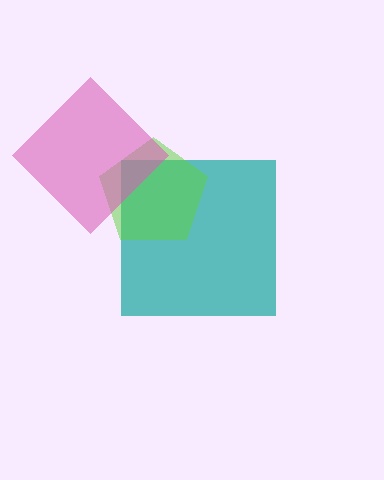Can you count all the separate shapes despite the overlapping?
Yes, there are 3 separate shapes.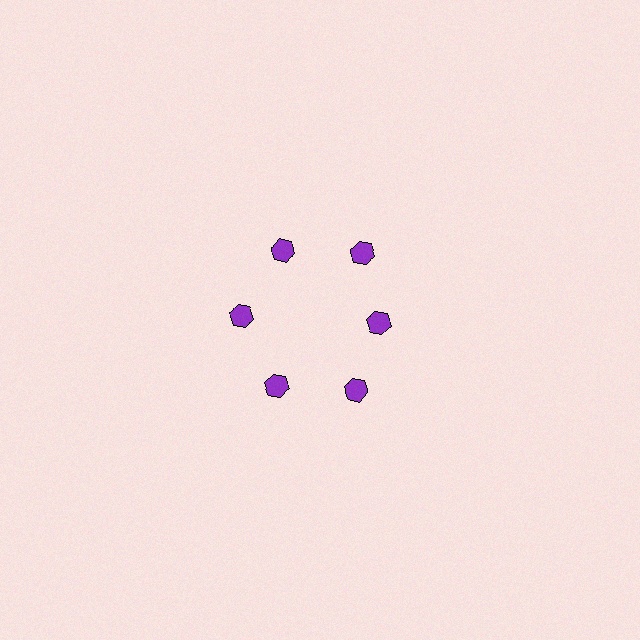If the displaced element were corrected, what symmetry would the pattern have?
It would have 6-fold rotational symmetry — the pattern would map onto itself every 60 degrees.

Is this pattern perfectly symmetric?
No. The 6 purple hexagons are arranged in a ring, but one element near the 3 o'clock position is pulled inward toward the center, breaking the 6-fold rotational symmetry.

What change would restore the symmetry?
The symmetry would be restored by moving it outward, back onto the ring so that all 6 hexagons sit at equal angles and equal distance from the center.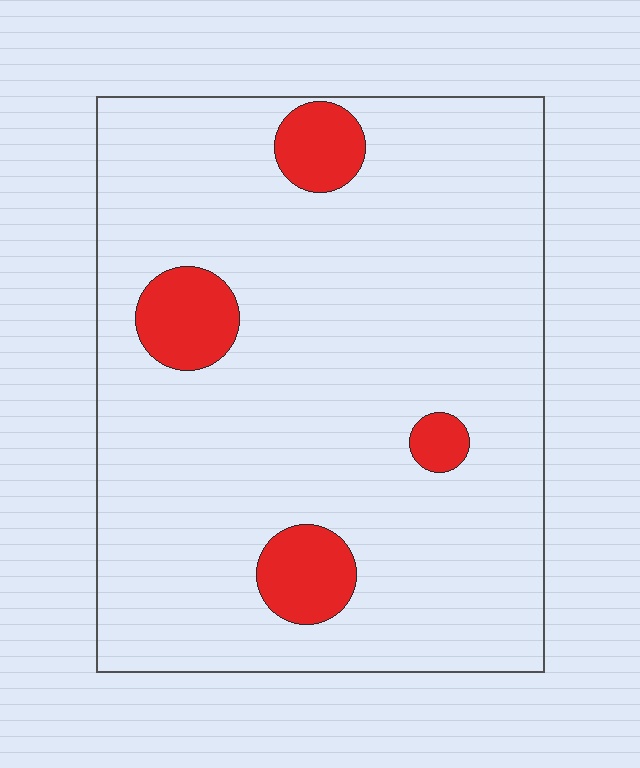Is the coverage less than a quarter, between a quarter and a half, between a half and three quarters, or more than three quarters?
Less than a quarter.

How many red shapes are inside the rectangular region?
4.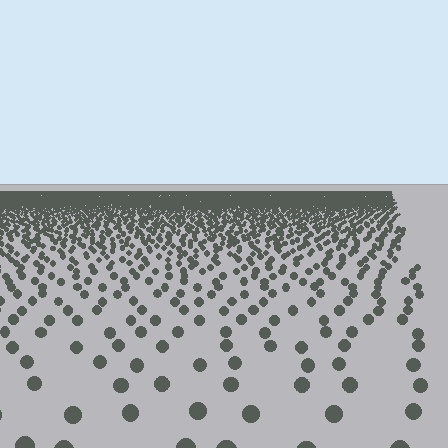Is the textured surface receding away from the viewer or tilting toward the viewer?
The surface is receding away from the viewer. Texture elements get smaller and denser toward the top.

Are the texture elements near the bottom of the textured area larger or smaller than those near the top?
Larger. Near the bottom, elements are closer to the viewer and appear at a bigger on-screen size.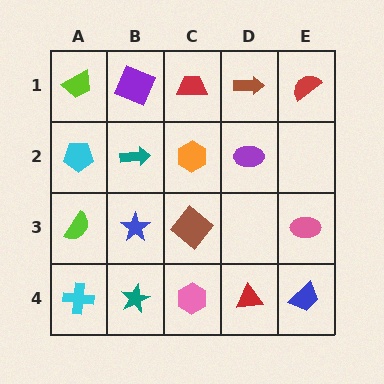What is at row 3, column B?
A blue star.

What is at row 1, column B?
A purple square.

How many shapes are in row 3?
4 shapes.